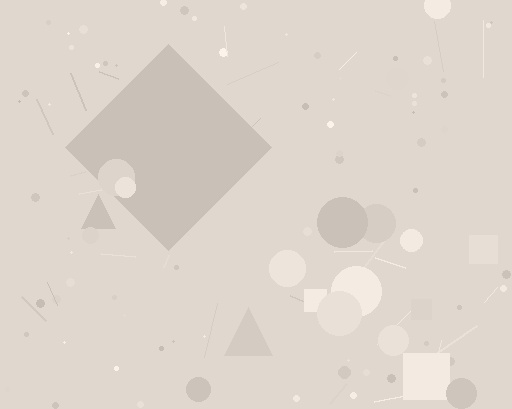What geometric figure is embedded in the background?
A diamond is embedded in the background.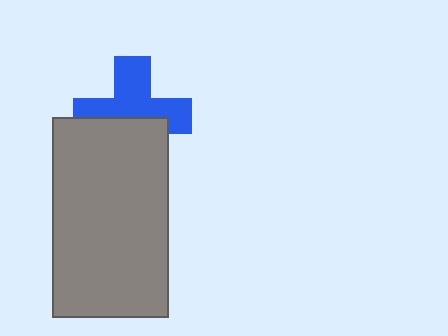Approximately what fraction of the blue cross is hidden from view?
Roughly 42% of the blue cross is hidden behind the gray rectangle.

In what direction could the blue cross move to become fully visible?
The blue cross could move up. That would shift it out from behind the gray rectangle entirely.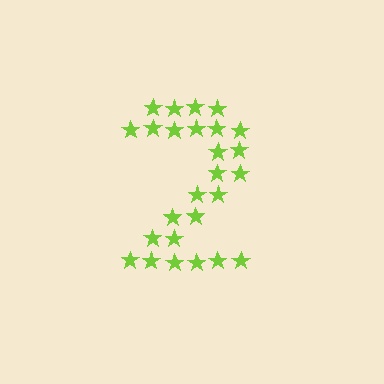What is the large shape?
The large shape is the digit 2.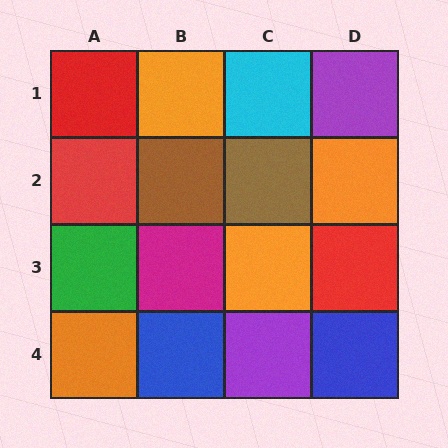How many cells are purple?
2 cells are purple.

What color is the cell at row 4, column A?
Orange.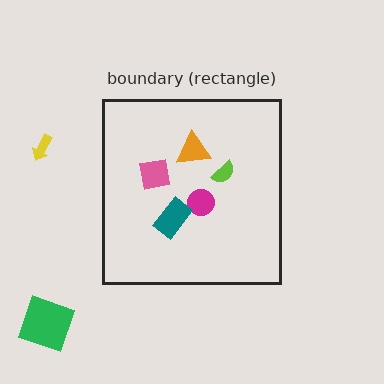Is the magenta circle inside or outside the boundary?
Inside.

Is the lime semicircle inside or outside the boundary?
Inside.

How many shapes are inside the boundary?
5 inside, 2 outside.